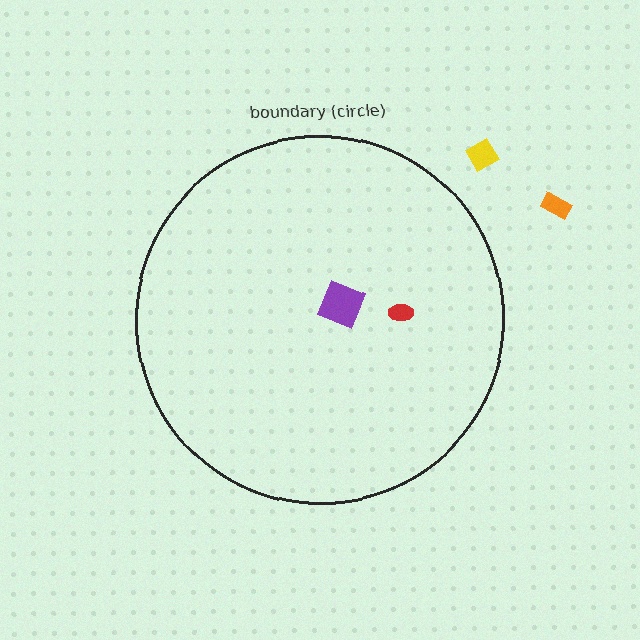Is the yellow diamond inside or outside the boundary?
Outside.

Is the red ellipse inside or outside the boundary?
Inside.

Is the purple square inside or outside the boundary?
Inside.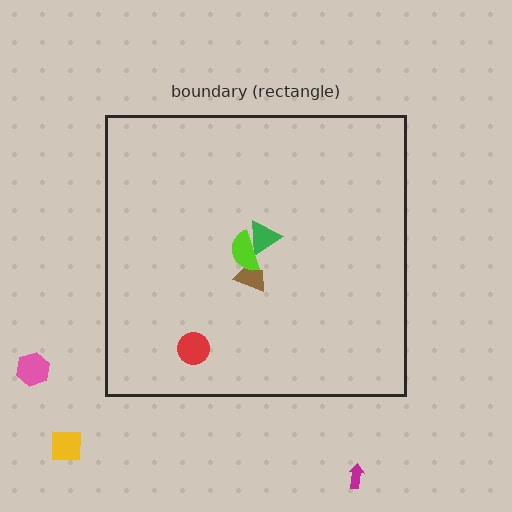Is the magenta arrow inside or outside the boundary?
Outside.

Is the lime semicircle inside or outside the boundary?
Inside.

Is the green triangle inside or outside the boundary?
Inside.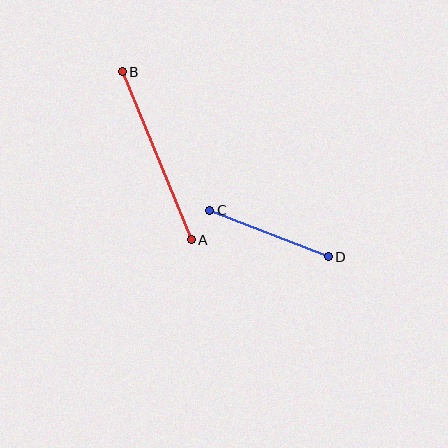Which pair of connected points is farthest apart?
Points A and B are farthest apart.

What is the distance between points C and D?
The distance is approximately 127 pixels.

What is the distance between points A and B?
The distance is approximately 182 pixels.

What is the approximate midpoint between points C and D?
The midpoint is at approximately (269, 233) pixels.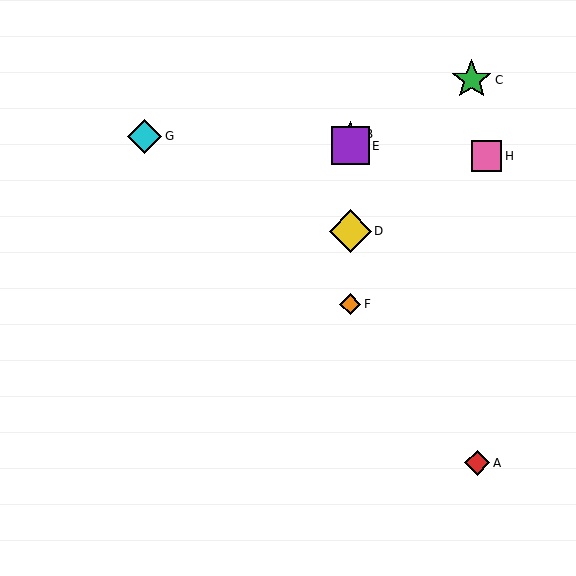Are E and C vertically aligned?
No, E is at x≈350 and C is at x≈472.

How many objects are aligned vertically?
4 objects (B, D, E, F) are aligned vertically.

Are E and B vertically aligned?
Yes, both are at x≈350.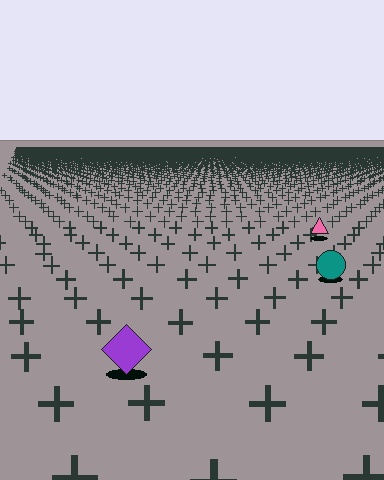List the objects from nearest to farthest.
From nearest to farthest: the purple diamond, the teal circle, the pink triangle.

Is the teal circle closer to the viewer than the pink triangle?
Yes. The teal circle is closer — you can tell from the texture gradient: the ground texture is coarser near it.